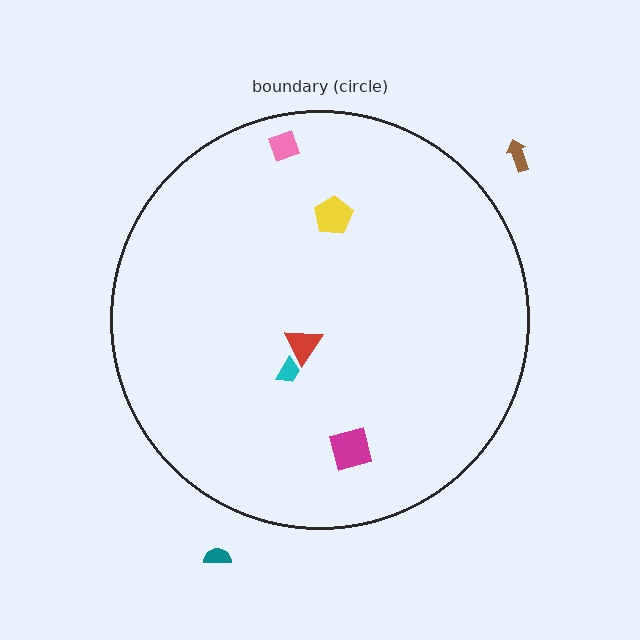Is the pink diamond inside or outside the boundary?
Inside.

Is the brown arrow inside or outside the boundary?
Outside.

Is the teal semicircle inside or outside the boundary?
Outside.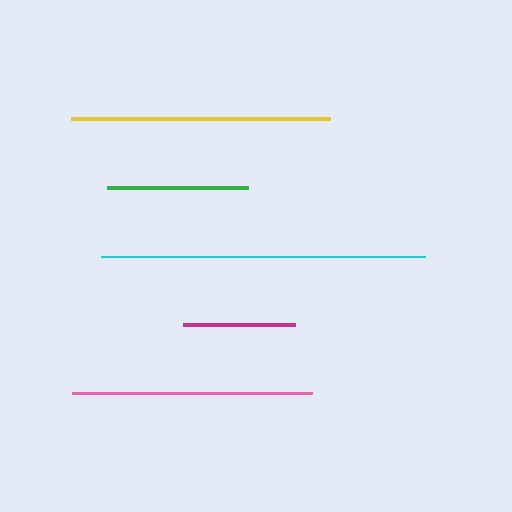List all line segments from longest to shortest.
From longest to shortest: cyan, yellow, pink, green, magenta.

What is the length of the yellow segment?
The yellow segment is approximately 259 pixels long.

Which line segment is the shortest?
The magenta line is the shortest at approximately 111 pixels.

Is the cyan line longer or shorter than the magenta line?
The cyan line is longer than the magenta line.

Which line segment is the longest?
The cyan line is the longest at approximately 324 pixels.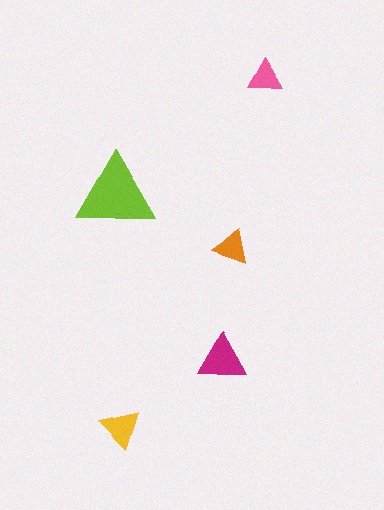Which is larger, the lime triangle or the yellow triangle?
The lime one.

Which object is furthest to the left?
The lime triangle is leftmost.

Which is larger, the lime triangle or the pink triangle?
The lime one.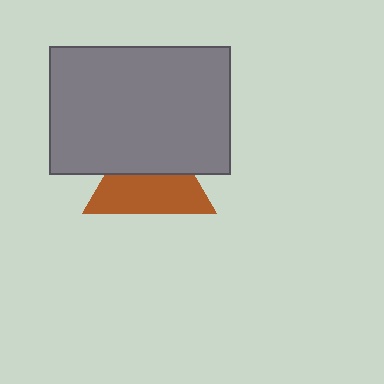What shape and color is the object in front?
The object in front is a gray rectangle.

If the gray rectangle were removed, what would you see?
You would see the complete brown triangle.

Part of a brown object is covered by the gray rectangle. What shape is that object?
It is a triangle.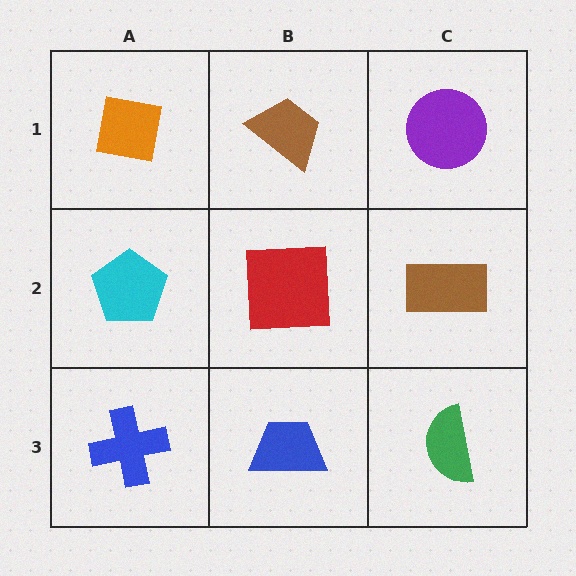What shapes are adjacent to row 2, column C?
A purple circle (row 1, column C), a green semicircle (row 3, column C), a red square (row 2, column B).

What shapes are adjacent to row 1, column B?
A red square (row 2, column B), an orange square (row 1, column A), a purple circle (row 1, column C).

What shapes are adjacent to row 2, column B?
A brown trapezoid (row 1, column B), a blue trapezoid (row 3, column B), a cyan pentagon (row 2, column A), a brown rectangle (row 2, column C).